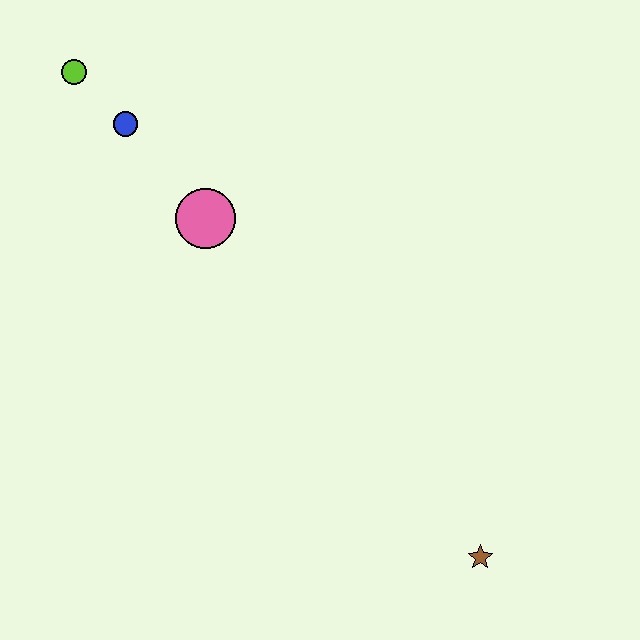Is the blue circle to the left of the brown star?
Yes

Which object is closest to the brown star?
The pink circle is closest to the brown star.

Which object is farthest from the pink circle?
The brown star is farthest from the pink circle.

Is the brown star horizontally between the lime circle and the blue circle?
No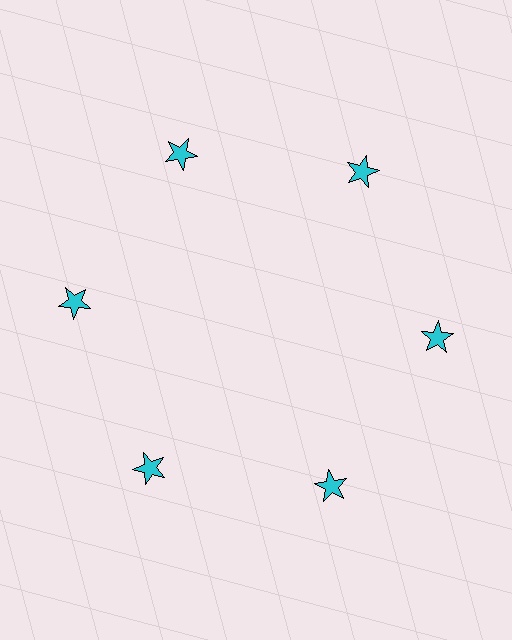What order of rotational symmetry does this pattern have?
This pattern has 6-fold rotational symmetry.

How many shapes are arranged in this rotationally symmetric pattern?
There are 6 shapes, arranged in 6 groups of 1.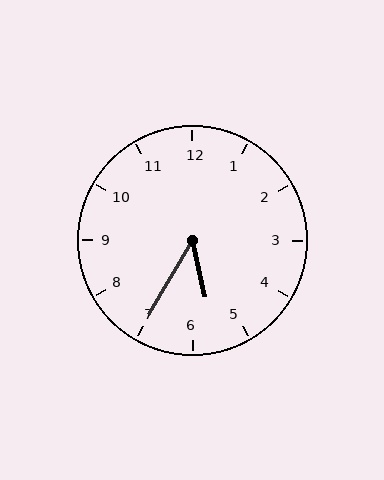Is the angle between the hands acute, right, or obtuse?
It is acute.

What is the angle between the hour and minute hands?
Approximately 42 degrees.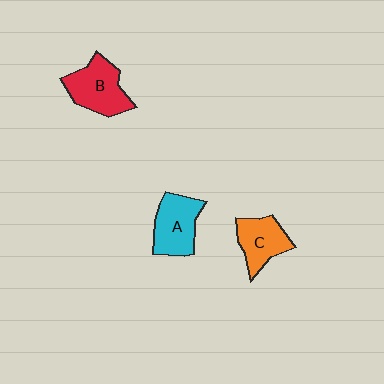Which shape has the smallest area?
Shape C (orange).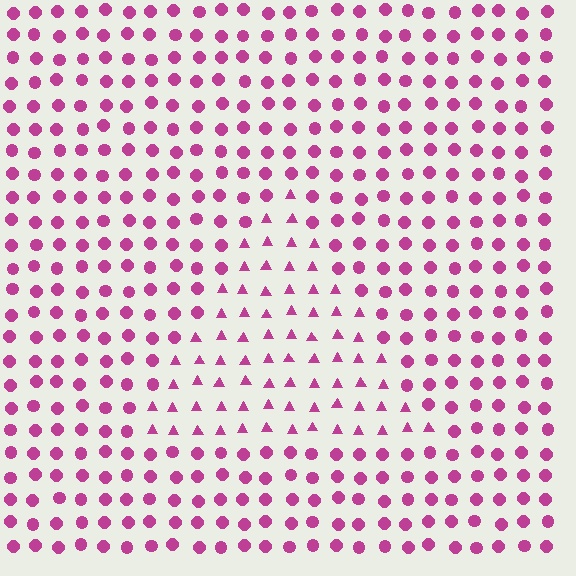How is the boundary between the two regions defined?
The boundary is defined by a change in element shape: triangles inside vs. circles outside. All elements share the same color and spacing.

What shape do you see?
I see a triangle.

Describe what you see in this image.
The image is filled with small magenta elements arranged in a uniform grid. A triangle-shaped region contains triangles, while the surrounding area contains circles. The boundary is defined purely by the change in element shape.